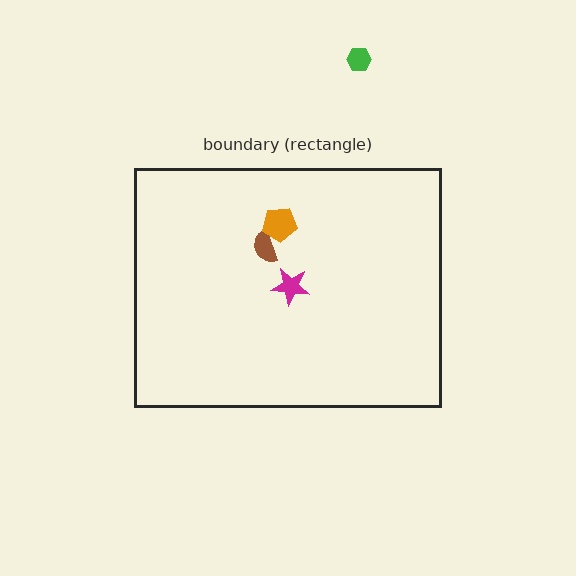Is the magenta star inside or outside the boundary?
Inside.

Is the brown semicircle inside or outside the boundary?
Inside.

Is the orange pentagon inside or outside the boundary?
Inside.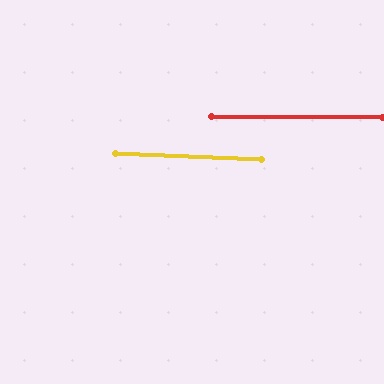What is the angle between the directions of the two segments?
Approximately 2 degrees.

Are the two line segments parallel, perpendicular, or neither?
Parallel — their directions differ by only 1.9°.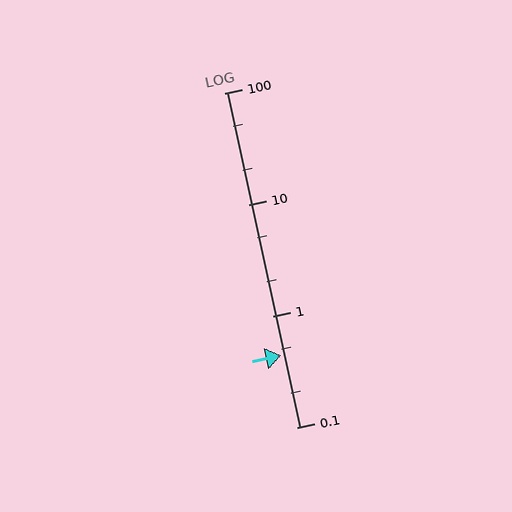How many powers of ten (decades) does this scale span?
The scale spans 3 decades, from 0.1 to 100.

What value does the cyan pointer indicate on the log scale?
The pointer indicates approximately 0.44.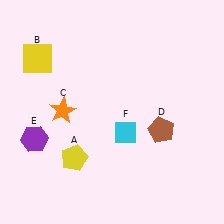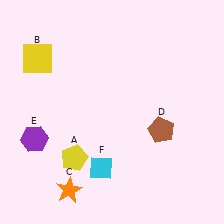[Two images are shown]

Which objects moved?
The objects that moved are: the orange star (C), the cyan diamond (F).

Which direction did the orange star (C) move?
The orange star (C) moved down.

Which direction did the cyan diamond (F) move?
The cyan diamond (F) moved down.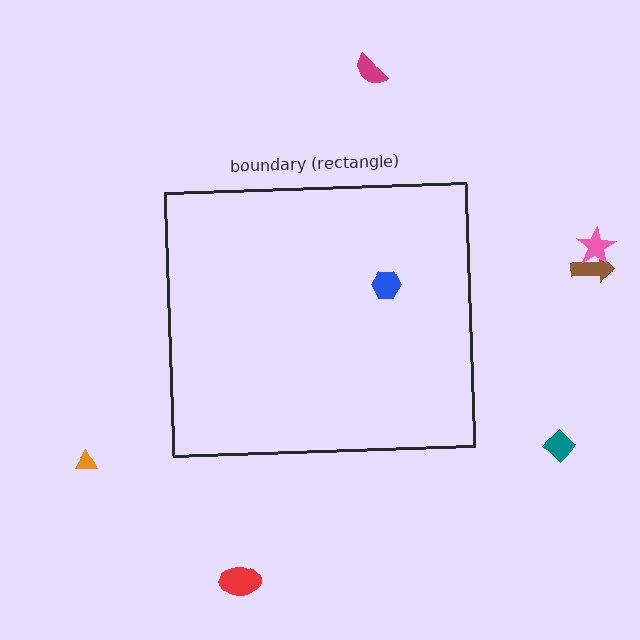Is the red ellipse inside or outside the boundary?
Outside.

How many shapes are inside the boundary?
1 inside, 6 outside.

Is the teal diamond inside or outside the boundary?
Outside.